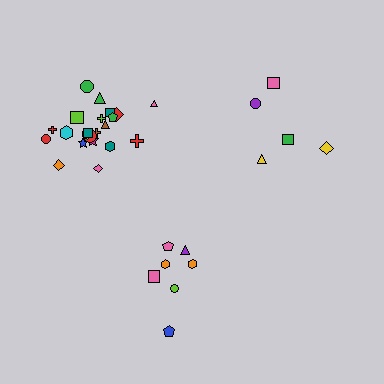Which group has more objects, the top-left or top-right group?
The top-left group.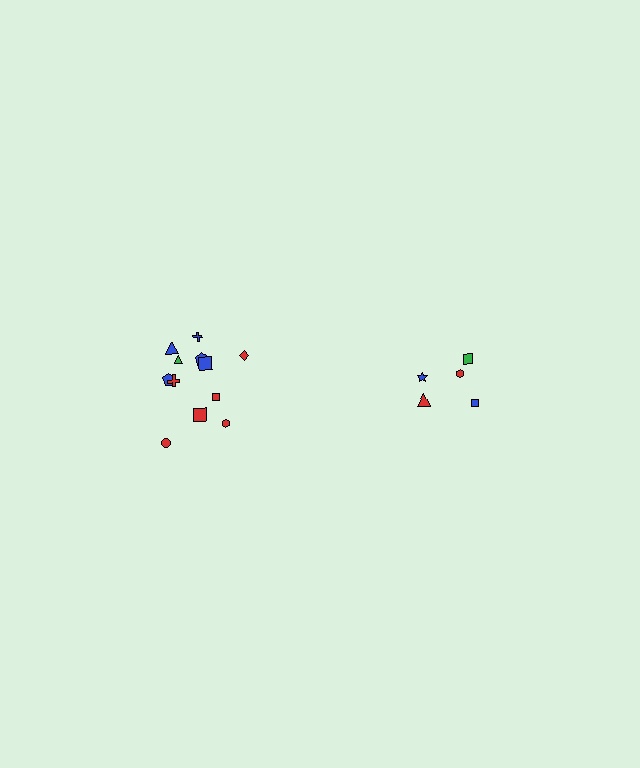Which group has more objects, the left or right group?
The left group.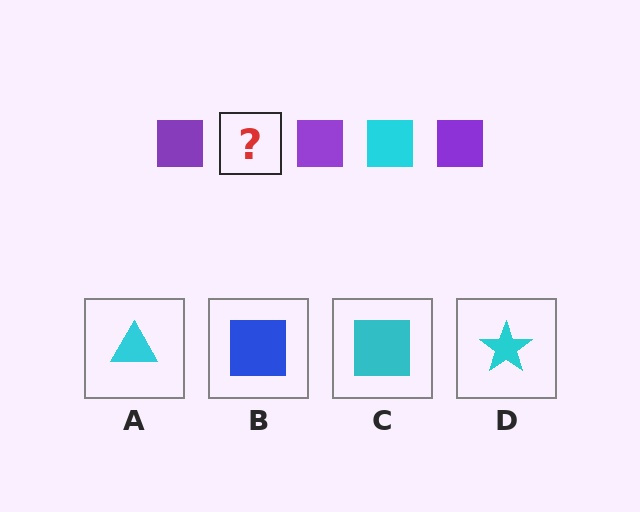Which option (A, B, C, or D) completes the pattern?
C.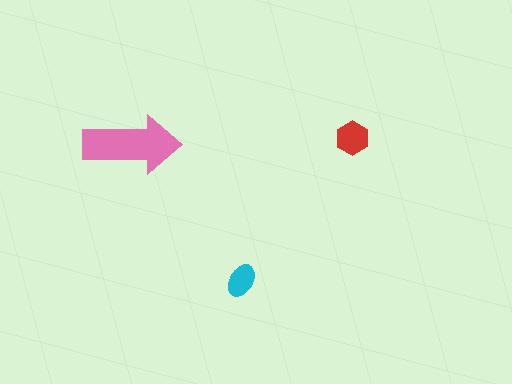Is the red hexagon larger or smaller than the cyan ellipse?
Larger.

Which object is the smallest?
The cyan ellipse.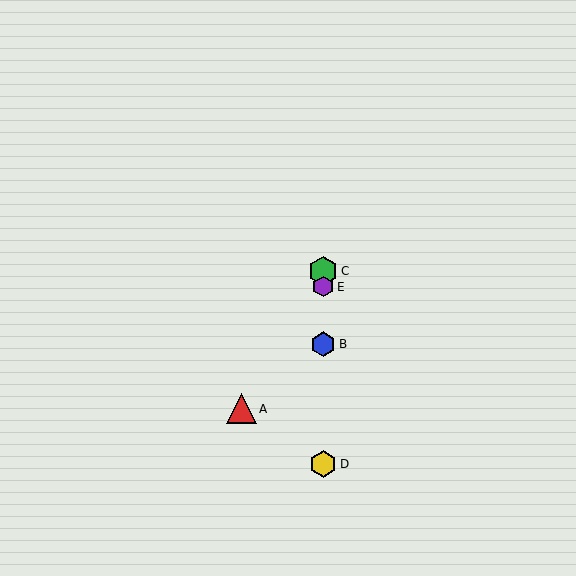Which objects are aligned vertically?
Objects B, C, D, E are aligned vertically.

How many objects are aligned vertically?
4 objects (B, C, D, E) are aligned vertically.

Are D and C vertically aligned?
Yes, both are at x≈323.